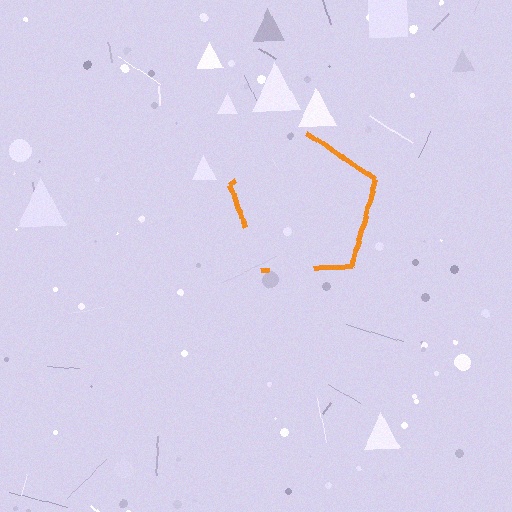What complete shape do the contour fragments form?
The contour fragments form a pentagon.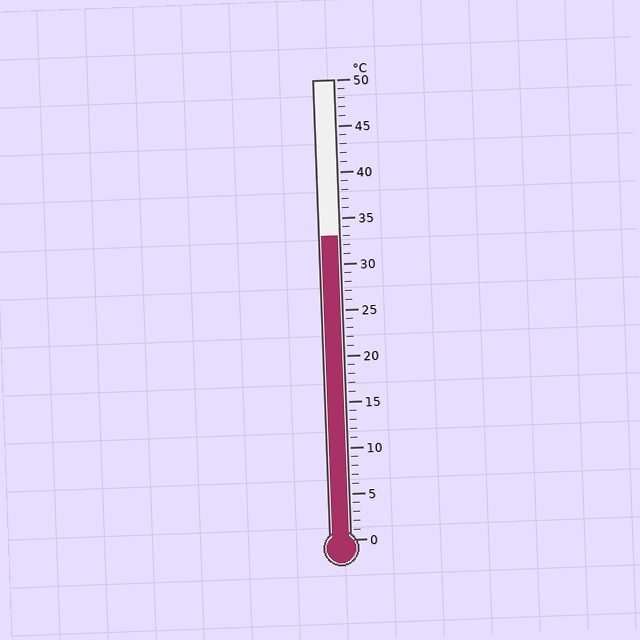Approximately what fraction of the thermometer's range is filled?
The thermometer is filled to approximately 65% of its range.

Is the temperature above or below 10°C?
The temperature is above 10°C.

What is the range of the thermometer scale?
The thermometer scale ranges from 0°C to 50°C.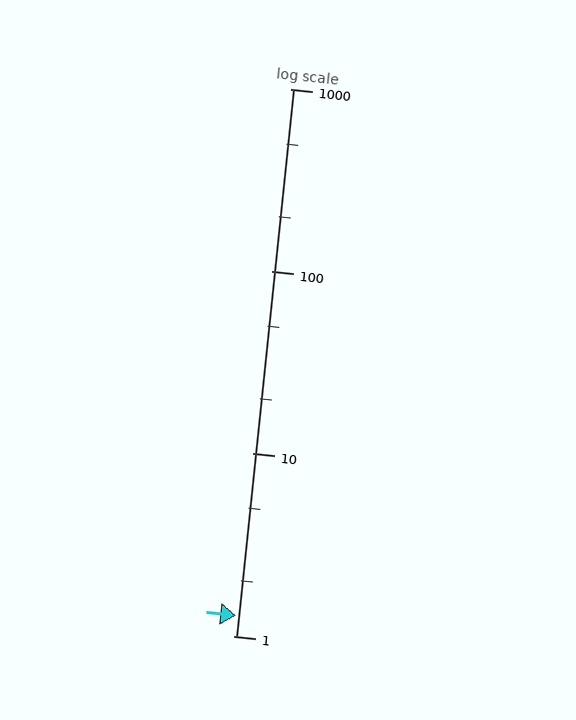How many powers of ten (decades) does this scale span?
The scale spans 3 decades, from 1 to 1000.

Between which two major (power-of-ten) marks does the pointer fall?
The pointer is between 1 and 10.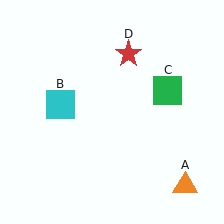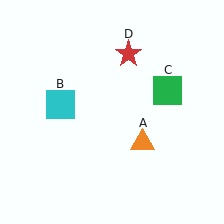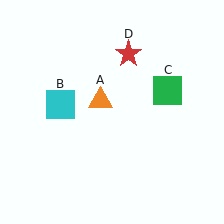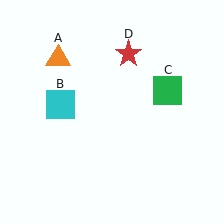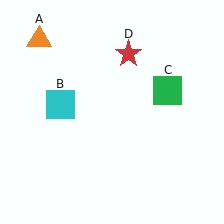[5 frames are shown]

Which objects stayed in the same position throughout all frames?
Cyan square (object B) and green square (object C) and red star (object D) remained stationary.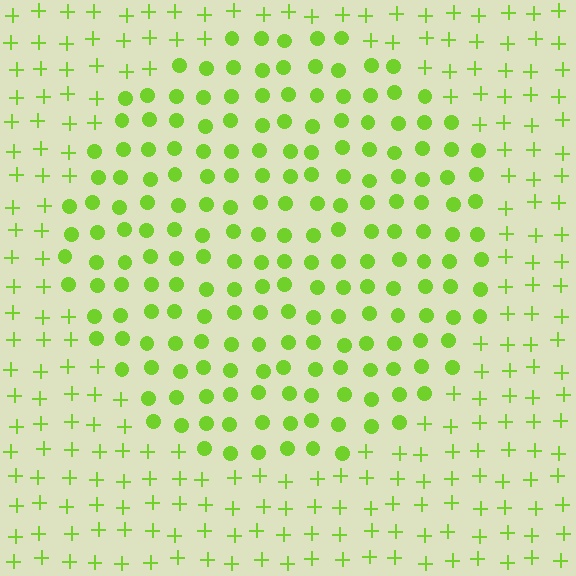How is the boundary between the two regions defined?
The boundary is defined by a change in element shape: circles inside vs. plus signs outside. All elements share the same color and spacing.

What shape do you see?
I see a circle.